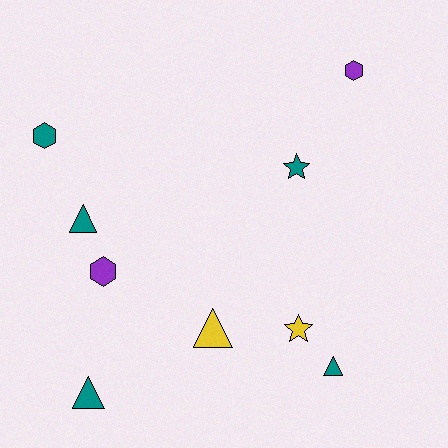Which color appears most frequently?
Teal, with 5 objects.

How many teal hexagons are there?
There is 1 teal hexagon.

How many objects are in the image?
There are 9 objects.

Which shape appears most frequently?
Triangle, with 4 objects.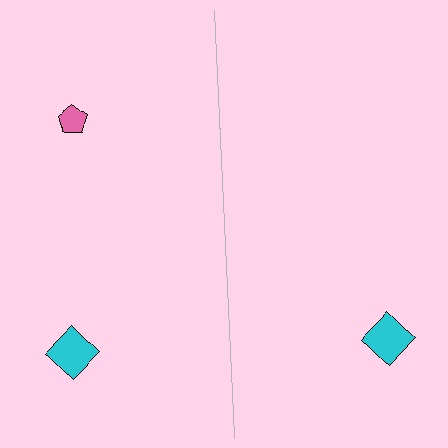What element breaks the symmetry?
A pink pentagon is missing from the right side.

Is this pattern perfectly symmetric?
No, the pattern is not perfectly symmetric. A pink pentagon is missing from the right side.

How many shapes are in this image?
There are 3 shapes in this image.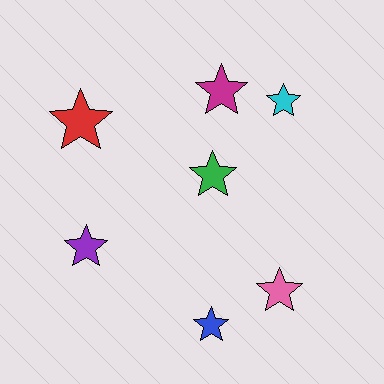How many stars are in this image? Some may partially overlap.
There are 7 stars.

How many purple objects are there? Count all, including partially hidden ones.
There is 1 purple object.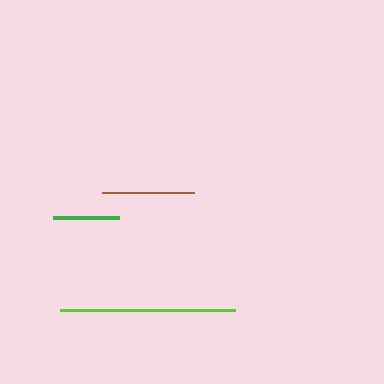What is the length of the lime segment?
The lime segment is approximately 175 pixels long.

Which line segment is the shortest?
The green line is the shortest at approximately 66 pixels.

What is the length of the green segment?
The green segment is approximately 66 pixels long.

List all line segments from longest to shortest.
From longest to shortest: lime, brown, green.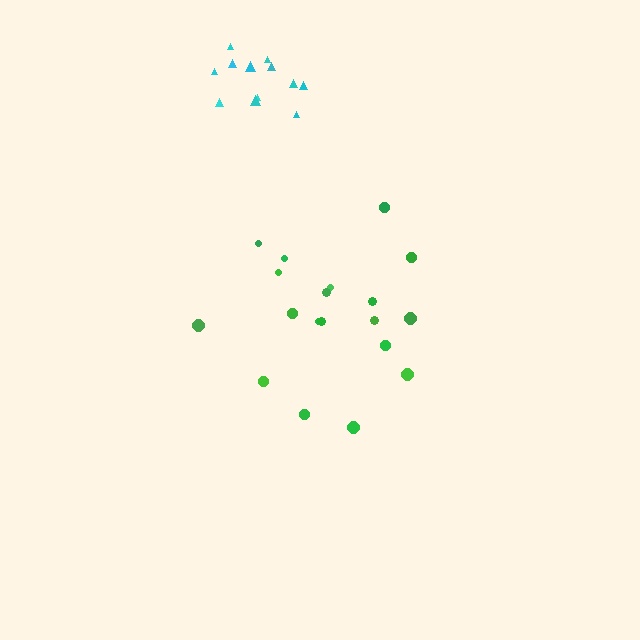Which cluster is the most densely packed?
Cyan.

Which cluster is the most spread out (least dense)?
Green.